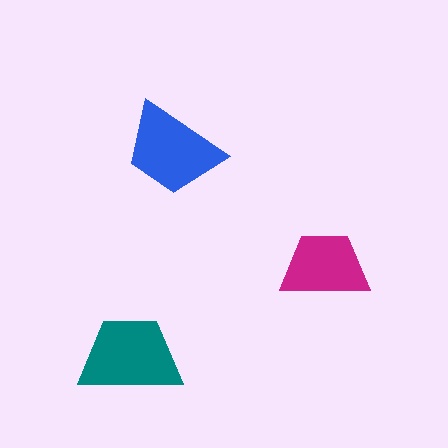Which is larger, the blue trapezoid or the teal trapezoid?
The teal one.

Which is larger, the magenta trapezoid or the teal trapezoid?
The teal one.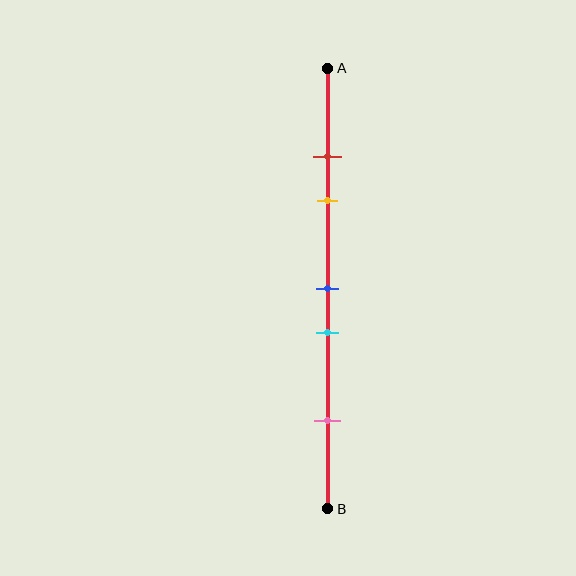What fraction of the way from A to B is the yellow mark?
The yellow mark is approximately 30% (0.3) of the way from A to B.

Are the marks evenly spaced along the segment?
No, the marks are not evenly spaced.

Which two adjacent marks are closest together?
The red and yellow marks are the closest adjacent pair.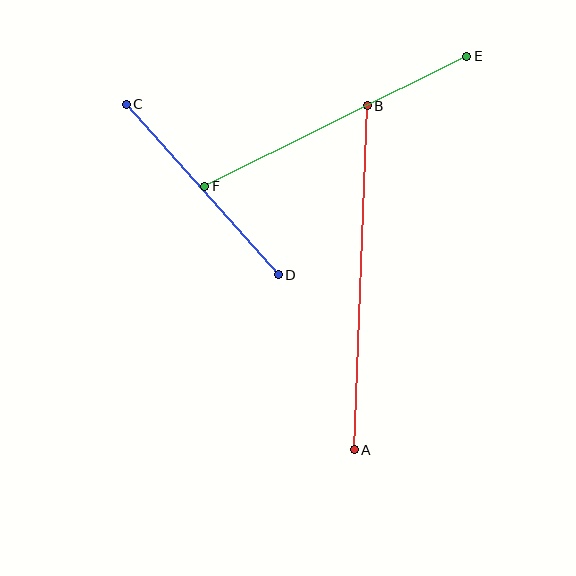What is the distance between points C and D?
The distance is approximately 228 pixels.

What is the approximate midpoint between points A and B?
The midpoint is at approximately (361, 278) pixels.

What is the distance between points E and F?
The distance is approximately 292 pixels.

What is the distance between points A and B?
The distance is approximately 344 pixels.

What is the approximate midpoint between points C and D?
The midpoint is at approximately (202, 189) pixels.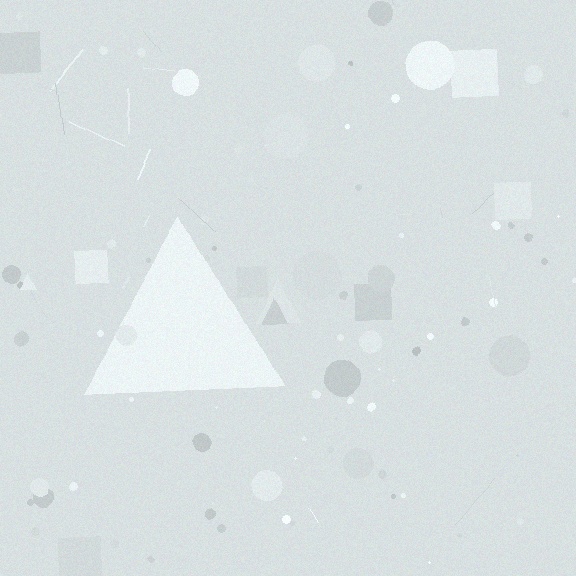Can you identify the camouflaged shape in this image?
The camouflaged shape is a triangle.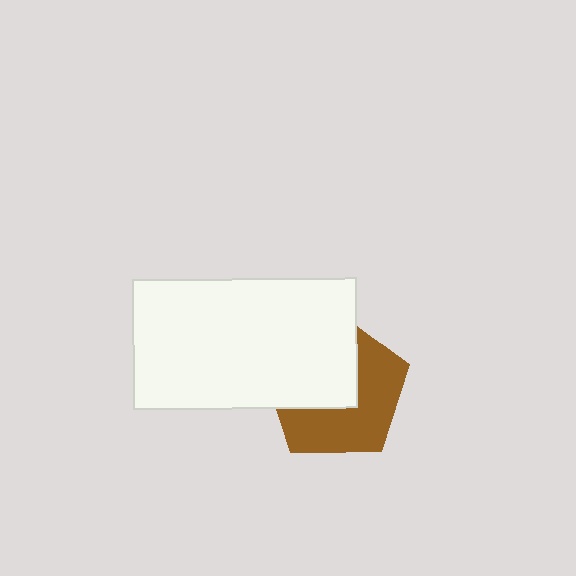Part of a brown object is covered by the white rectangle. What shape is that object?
It is a pentagon.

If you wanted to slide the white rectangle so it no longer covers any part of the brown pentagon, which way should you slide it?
Slide it toward the upper-left — that is the most direct way to separate the two shapes.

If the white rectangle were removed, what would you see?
You would see the complete brown pentagon.